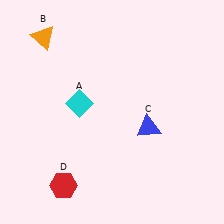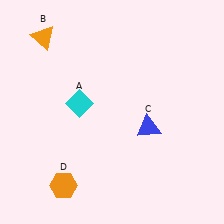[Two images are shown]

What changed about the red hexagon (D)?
In Image 1, D is red. In Image 2, it changed to orange.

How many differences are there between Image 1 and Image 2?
There is 1 difference between the two images.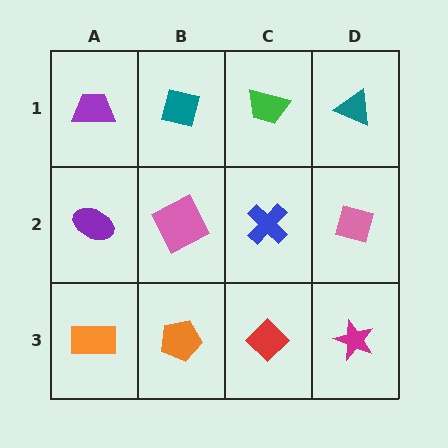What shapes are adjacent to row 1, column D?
A pink diamond (row 2, column D), a green trapezoid (row 1, column C).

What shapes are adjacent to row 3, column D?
A pink diamond (row 2, column D), a red diamond (row 3, column C).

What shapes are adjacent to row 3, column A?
A purple ellipse (row 2, column A), an orange pentagon (row 3, column B).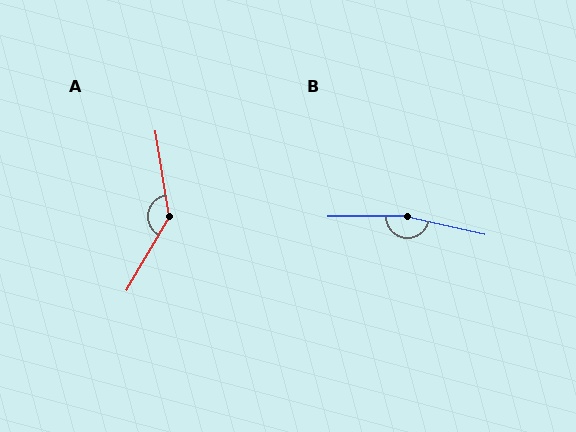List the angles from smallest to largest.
A (141°), B (167°).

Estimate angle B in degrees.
Approximately 167 degrees.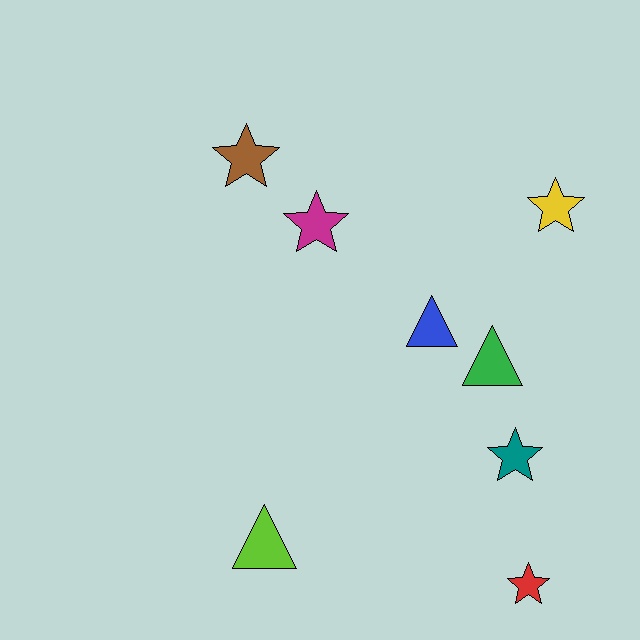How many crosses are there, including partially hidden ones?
There are no crosses.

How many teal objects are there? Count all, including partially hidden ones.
There is 1 teal object.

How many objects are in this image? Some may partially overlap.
There are 8 objects.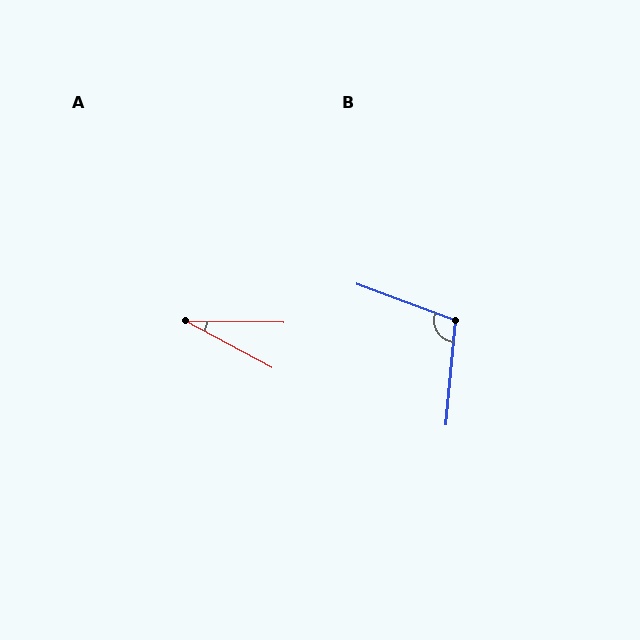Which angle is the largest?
B, at approximately 105 degrees.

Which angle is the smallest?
A, at approximately 28 degrees.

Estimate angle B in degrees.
Approximately 105 degrees.